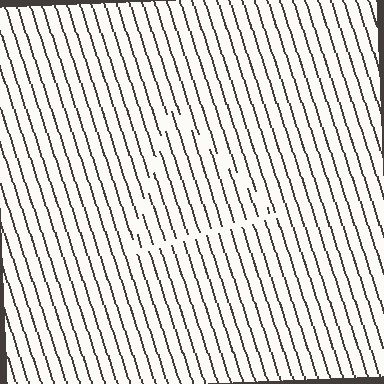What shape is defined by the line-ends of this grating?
An illusory triangle. The interior of the shape contains the same grating, shifted by half a period — the contour is defined by the phase discontinuity where line-ends from the inner and outer gratings abut.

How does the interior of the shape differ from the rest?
The interior of the shape contains the same grating, shifted by half a period — the contour is defined by the phase discontinuity where line-ends from the inner and outer gratings abut.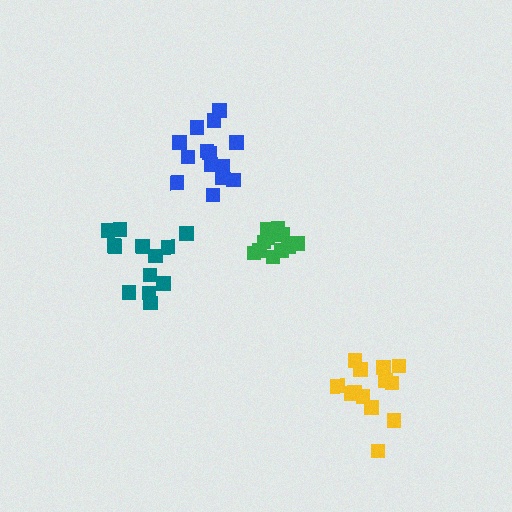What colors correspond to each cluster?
The clusters are colored: blue, green, teal, yellow.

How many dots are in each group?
Group 1: 14 dots, Group 2: 11 dots, Group 3: 14 dots, Group 4: 13 dots (52 total).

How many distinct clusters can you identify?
There are 4 distinct clusters.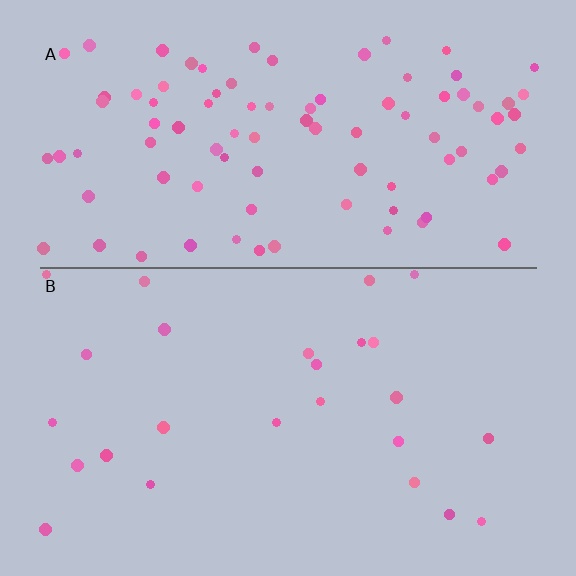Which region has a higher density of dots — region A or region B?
A (the top).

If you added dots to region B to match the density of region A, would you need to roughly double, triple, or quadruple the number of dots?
Approximately quadruple.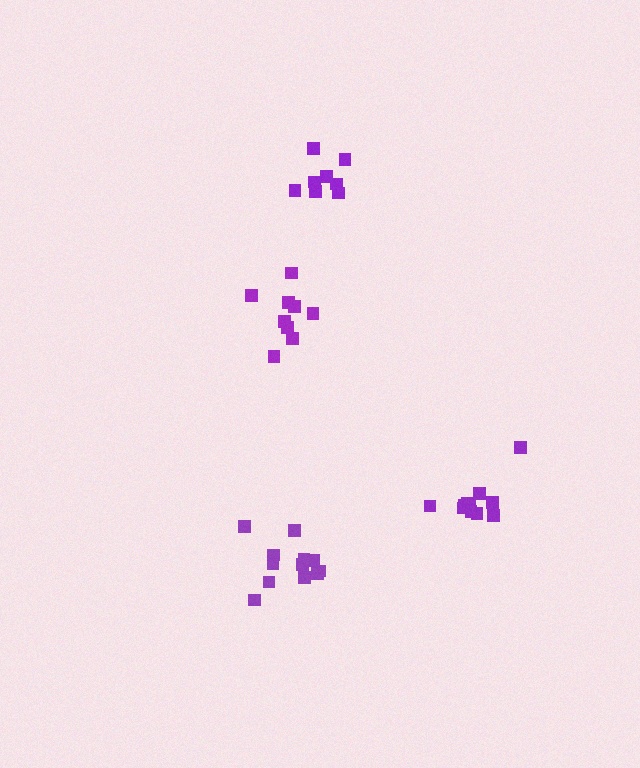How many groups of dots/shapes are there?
There are 4 groups.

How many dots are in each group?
Group 1: 9 dots, Group 2: 8 dots, Group 3: 12 dots, Group 4: 12 dots (41 total).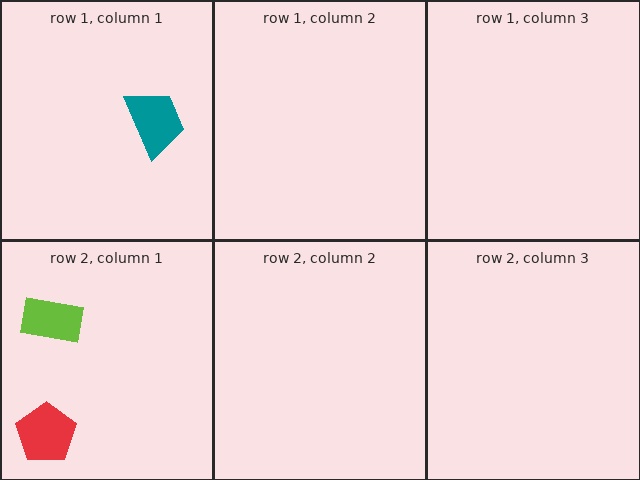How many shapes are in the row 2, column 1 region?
2.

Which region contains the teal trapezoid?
The row 1, column 1 region.